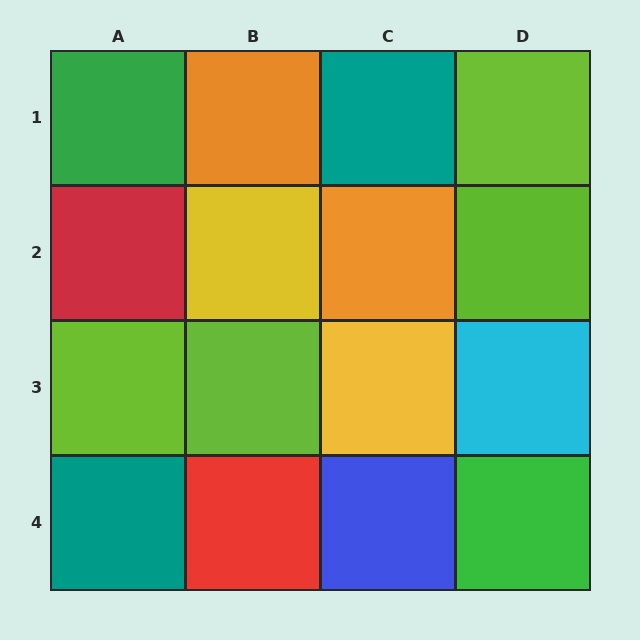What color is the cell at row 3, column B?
Lime.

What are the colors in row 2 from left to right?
Red, yellow, orange, lime.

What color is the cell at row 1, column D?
Lime.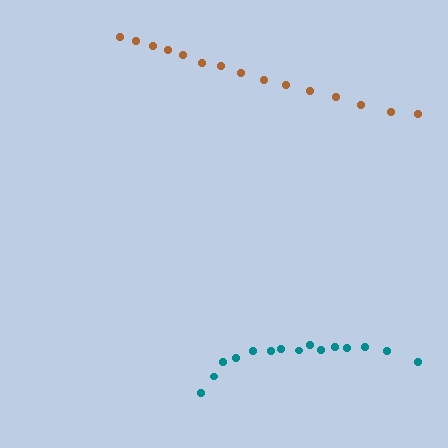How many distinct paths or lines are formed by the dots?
There are 2 distinct paths.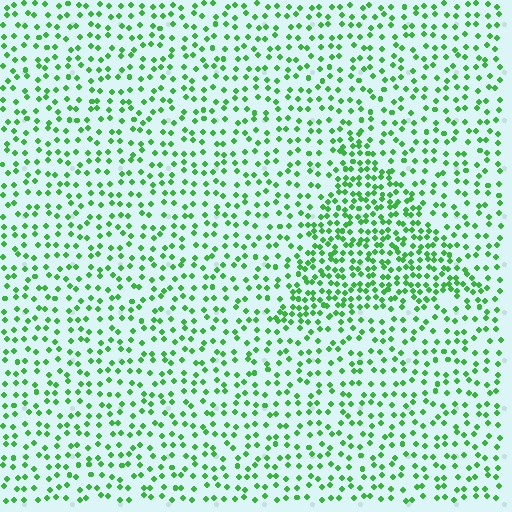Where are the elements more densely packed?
The elements are more densely packed inside the triangle boundary.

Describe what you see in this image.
The image contains small green elements arranged at two different densities. A triangle-shaped region is visible where the elements are more densely packed than the surrounding area.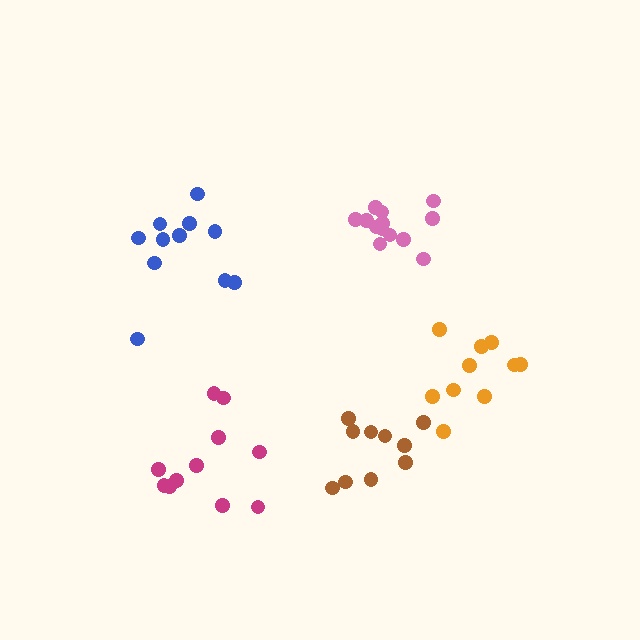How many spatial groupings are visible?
There are 5 spatial groupings.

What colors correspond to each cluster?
The clusters are colored: magenta, orange, blue, pink, brown.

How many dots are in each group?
Group 1: 11 dots, Group 2: 10 dots, Group 3: 11 dots, Group 4: 13 dots, Group 5: 10 dots (55 total).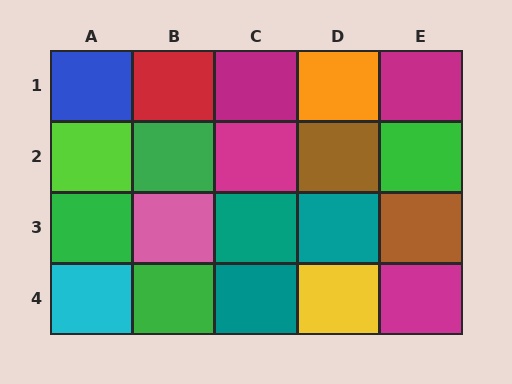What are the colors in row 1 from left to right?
Blue, red, magenta, orange, magenta.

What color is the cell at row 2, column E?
Green.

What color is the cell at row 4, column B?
Green.